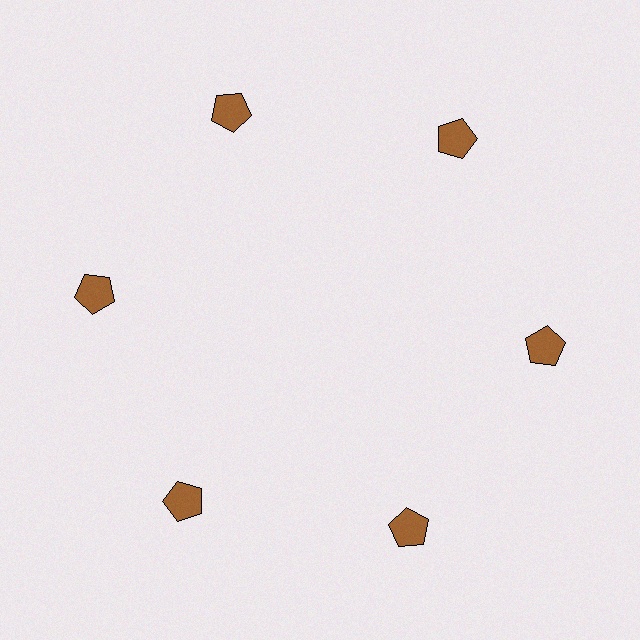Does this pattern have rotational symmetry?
Yes, this pattern has 6-fold rotational symmetry. It looks the same after rotating 60 degrees around the center.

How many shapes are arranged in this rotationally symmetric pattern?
There are 6 shapes, arranged in 6 groups of 1.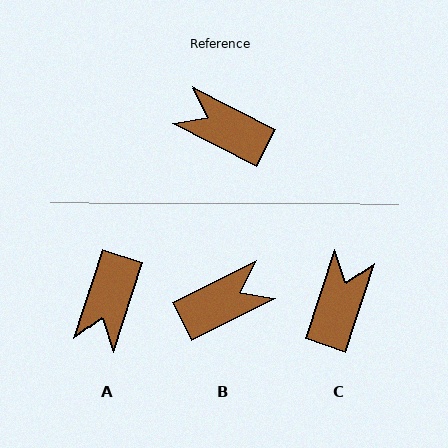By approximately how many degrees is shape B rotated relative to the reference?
Approximately 126 degrees clockwise.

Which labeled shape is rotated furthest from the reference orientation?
B, about 126 degrees away.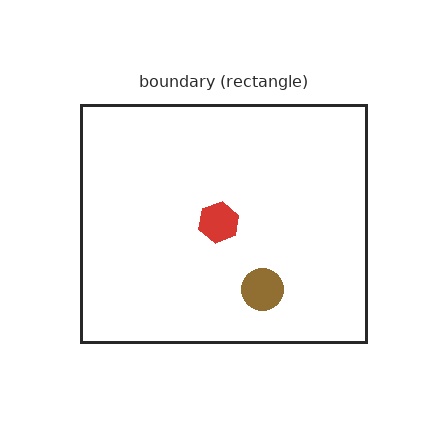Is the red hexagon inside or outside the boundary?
Inside.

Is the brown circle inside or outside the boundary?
Inside.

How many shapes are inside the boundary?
2 inside, 0 outside.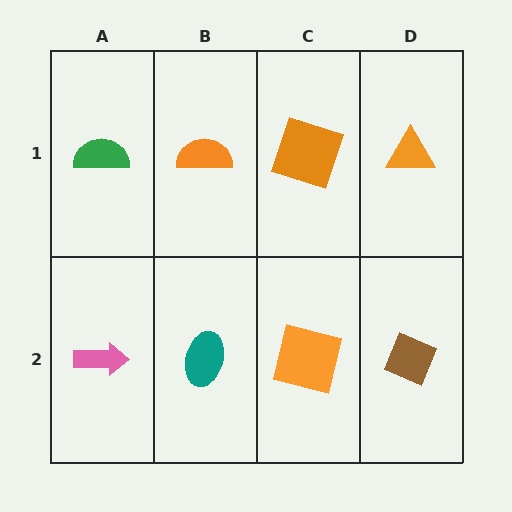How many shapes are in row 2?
4 shapes.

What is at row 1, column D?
An orange triangle.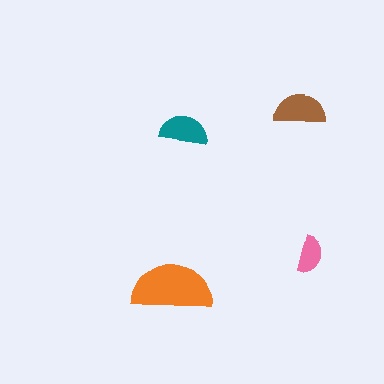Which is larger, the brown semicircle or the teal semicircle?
The brown one.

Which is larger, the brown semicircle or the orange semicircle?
The orange one.